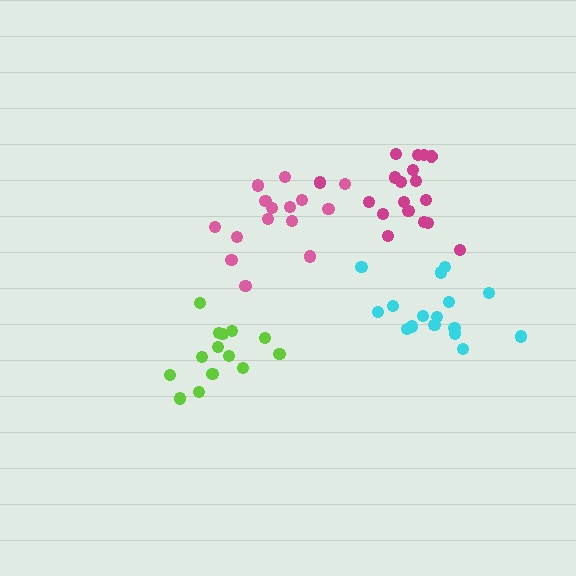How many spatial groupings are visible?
There are 4 spatial groupings.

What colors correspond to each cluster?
The clusters are colored: cyan, pink, magenta, lime.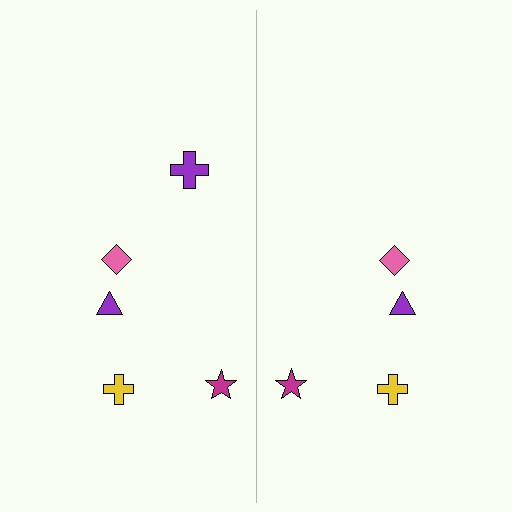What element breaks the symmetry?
A purple cross is missing from the right side.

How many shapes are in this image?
There are 9 shapes in this image.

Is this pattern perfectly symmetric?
No, the pattern is not perfectly symmetric. A purple cross is missing from the right side.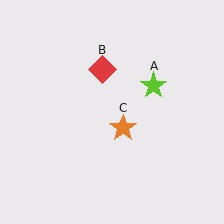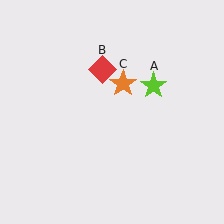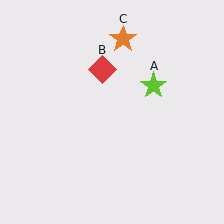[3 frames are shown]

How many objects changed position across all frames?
1 object changed position: orange star (object C).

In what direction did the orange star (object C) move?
The orange star (object C) moved up.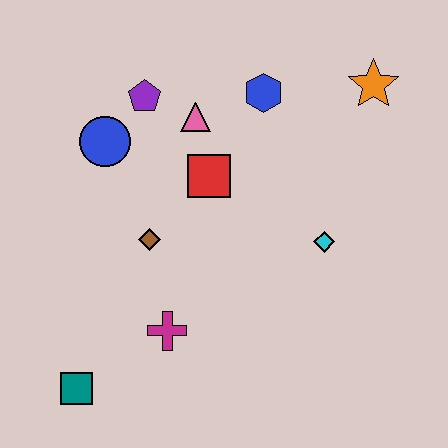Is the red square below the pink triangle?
Yes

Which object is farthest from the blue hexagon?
The teal square is farthest from the blue hexagon.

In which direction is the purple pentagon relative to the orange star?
The purple pentagon is to the left of the orange star.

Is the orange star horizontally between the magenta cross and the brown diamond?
No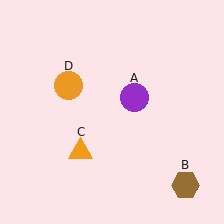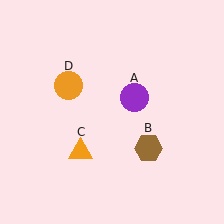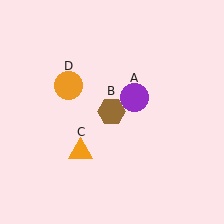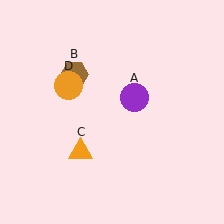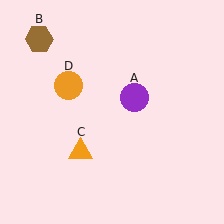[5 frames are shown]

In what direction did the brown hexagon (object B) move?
The brown hexagon (object B) moved up and to the left.